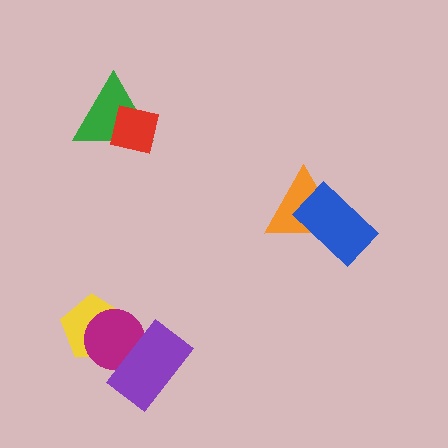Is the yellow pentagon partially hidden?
Yes, it is partially covered by another shape.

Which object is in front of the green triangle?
The red square is in front of the green triangle.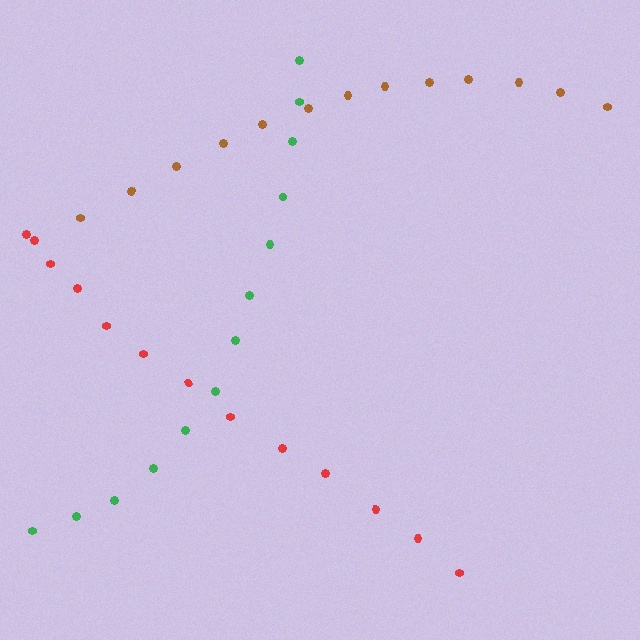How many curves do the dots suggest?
There are 3 distinct paths.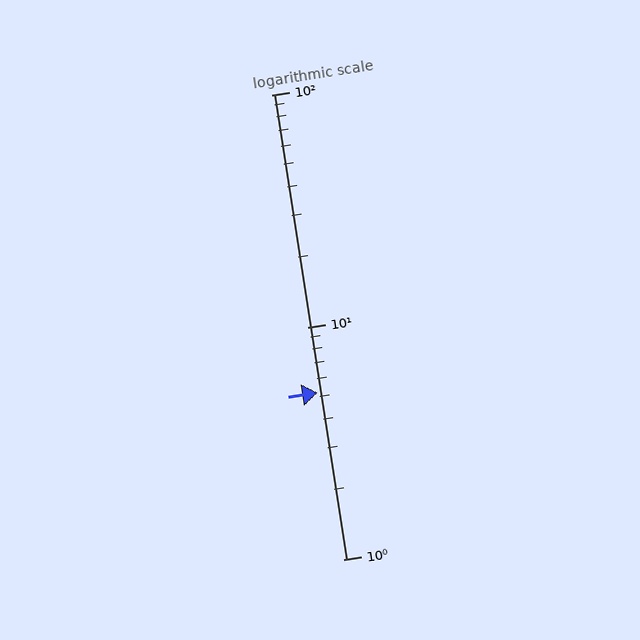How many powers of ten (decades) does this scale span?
The scale spans 2 decades, from 1 to 100.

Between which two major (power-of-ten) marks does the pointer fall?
The pointer is between 1 and 10.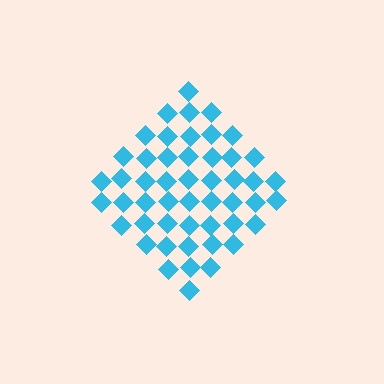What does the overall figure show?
The overall figure shows a diamond.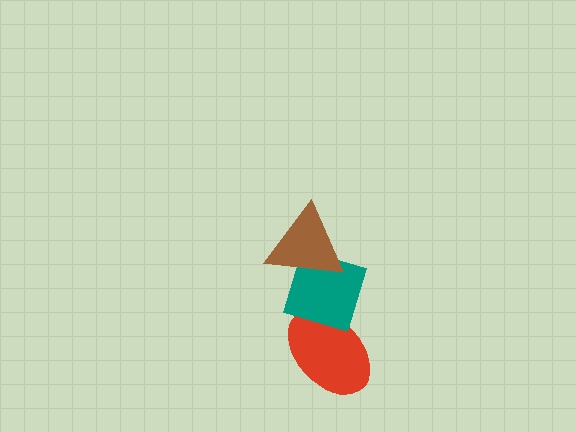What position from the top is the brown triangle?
The brown triangle is 1st from the top.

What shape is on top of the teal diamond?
The brown triangle is on top of the teal diamond.